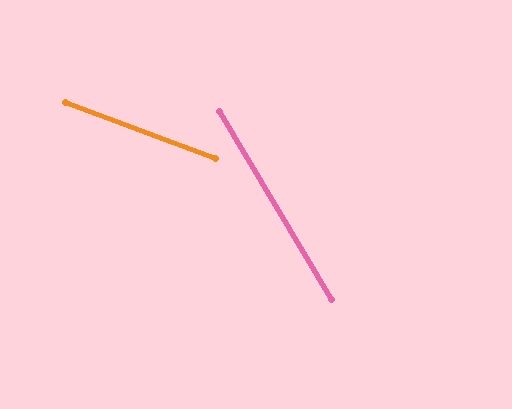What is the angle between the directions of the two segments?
Approximately 39 degrees.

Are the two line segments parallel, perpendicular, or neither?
Neither parallel nor perpendicular — they differ by about 39°.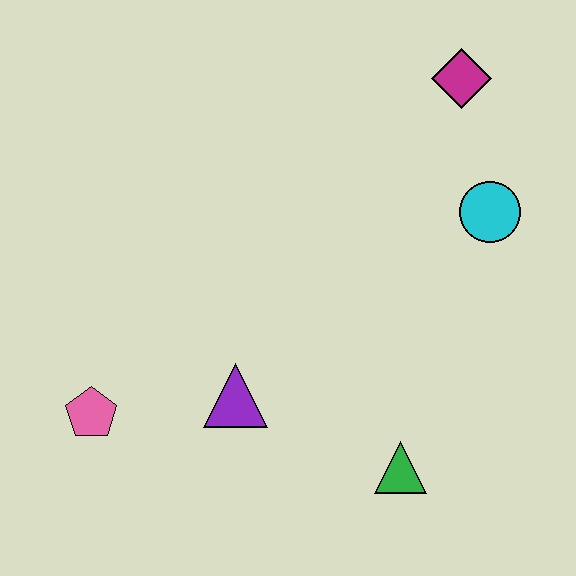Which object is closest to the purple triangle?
The pink pentagon is closest to the purple triangle.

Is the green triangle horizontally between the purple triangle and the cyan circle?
Yes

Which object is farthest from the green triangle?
The magenta diamond is farthest from the green triangle.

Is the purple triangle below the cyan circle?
Yes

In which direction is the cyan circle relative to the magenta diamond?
The cyan circle is below the magenta diamond.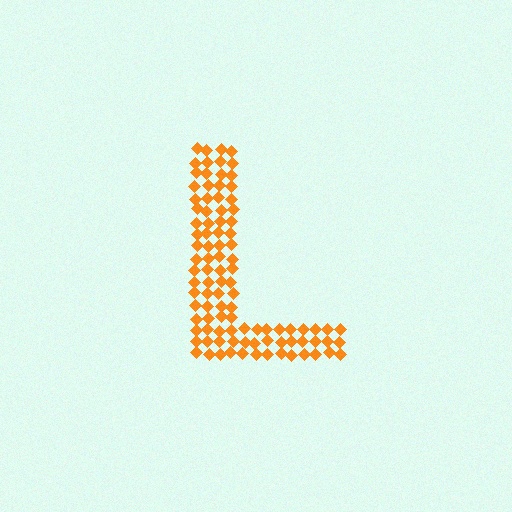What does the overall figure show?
The overall figure shows the letter L.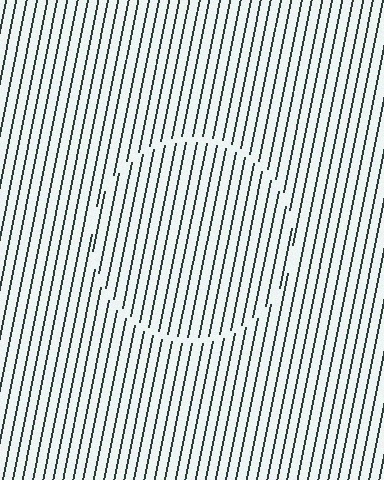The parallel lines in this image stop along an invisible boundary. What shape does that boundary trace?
An illusory circle. The interior of the shape contains the same grating, shifted by half a period — the contour is defined by the phase discontinuity where line-ends from the inner and outer gratings abut.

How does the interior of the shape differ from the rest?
The interior of the shape contains the same grating, shifted by half a period — the contour is defined by the phase discontinuity where line-ends from the inner and outer gratings abut.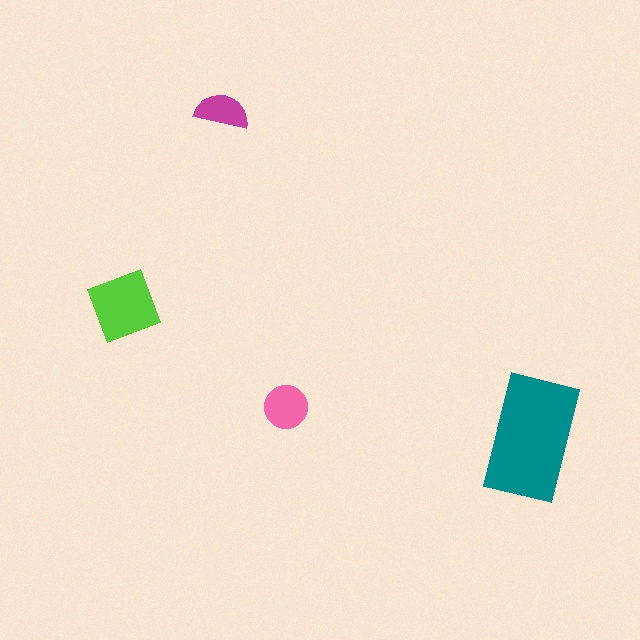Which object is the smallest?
The magenta semicircle.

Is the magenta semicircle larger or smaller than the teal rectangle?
Smaller.